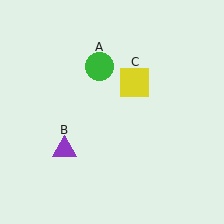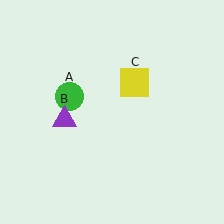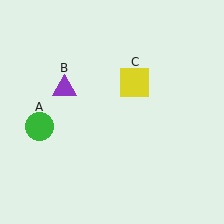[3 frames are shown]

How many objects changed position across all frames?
2 objects changed position: green circle (object A), purple triangle (object B).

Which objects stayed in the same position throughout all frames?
Yellow square (object C) remained stationary.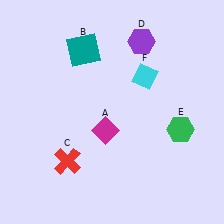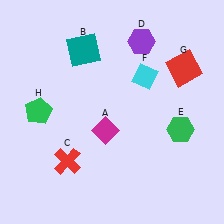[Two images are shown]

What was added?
A red square (G), a green pentagon (H) were added in Image 2.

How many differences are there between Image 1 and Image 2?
There are 2 differences between the two images.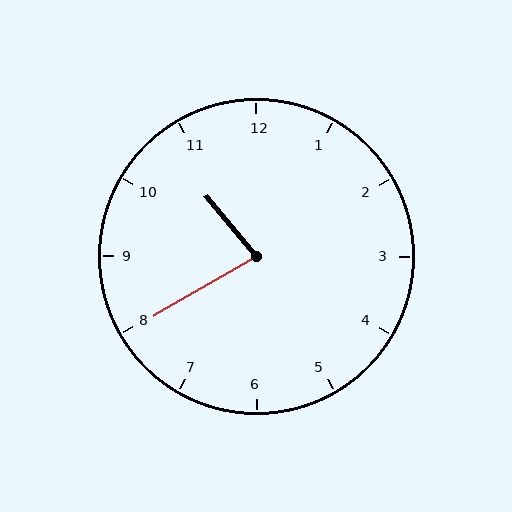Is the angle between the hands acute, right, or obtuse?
It is acute.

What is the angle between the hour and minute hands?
Approximately 80 degrees.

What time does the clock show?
10:40.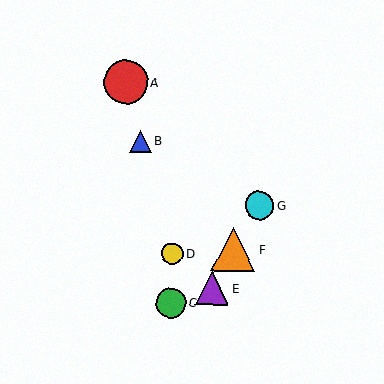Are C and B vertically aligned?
No, C is at x≈171 and B is at x≈141.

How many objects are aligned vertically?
2 objects (C, D) are aligned vertically.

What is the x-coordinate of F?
Object F is at x≈233.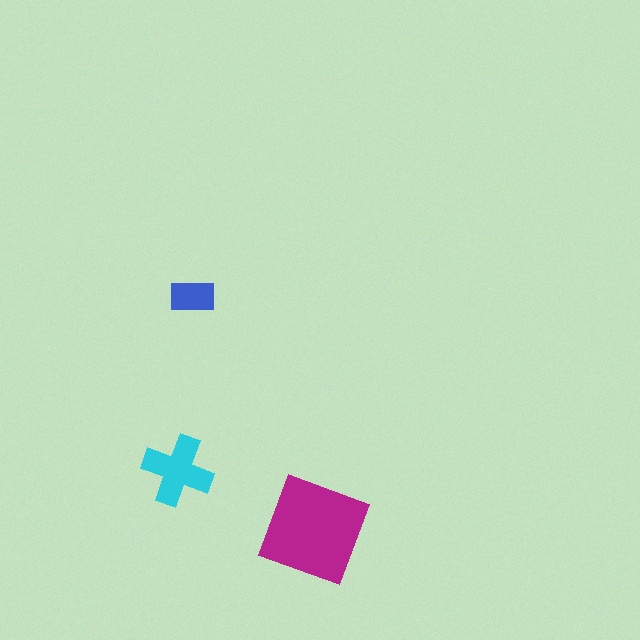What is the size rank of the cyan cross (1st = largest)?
2nd.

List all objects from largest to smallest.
The magenta square, the cyan cross, the blue rectangle.